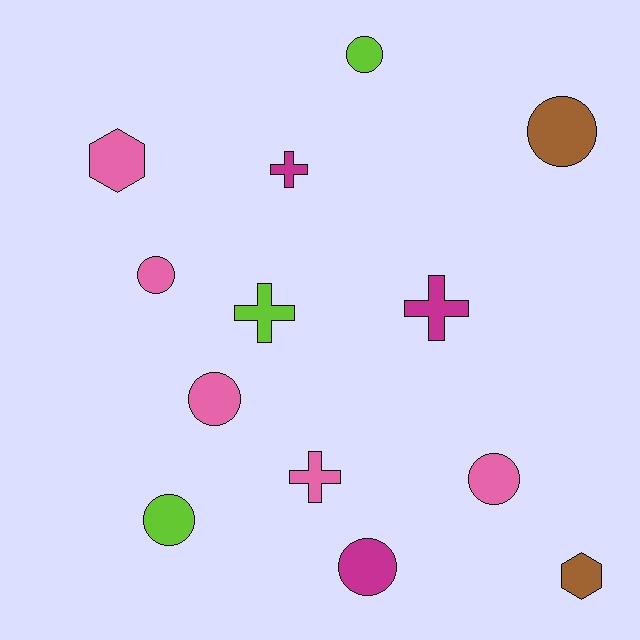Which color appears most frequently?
Pink, with 5 objects.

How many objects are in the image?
There are 13 objects.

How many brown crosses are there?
There are no brown crosses.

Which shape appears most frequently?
Circle, with 7 objects.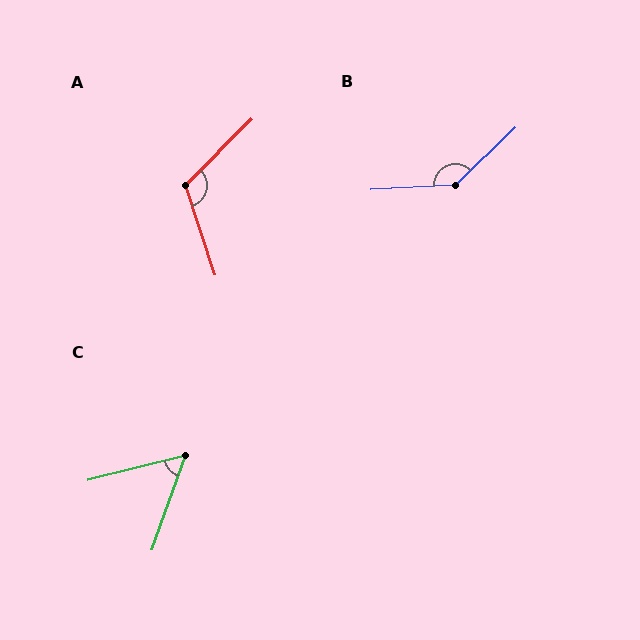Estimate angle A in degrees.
Approximately 117 degrees.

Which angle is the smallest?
C, at approximately 56 degrees.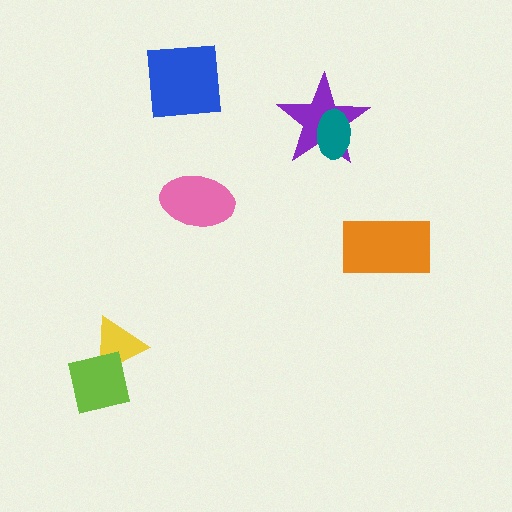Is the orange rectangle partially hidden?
No, no other shape covers it.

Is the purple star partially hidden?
Yes, it is partially covered by another shape.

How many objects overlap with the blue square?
0 objects overlap with the blue square.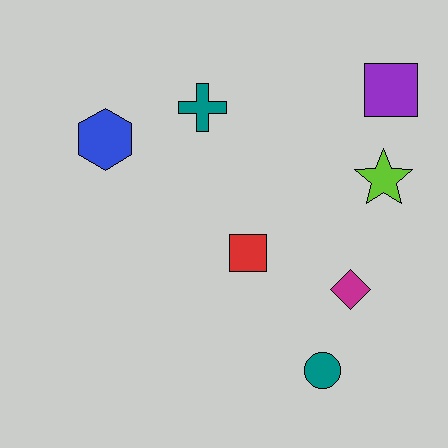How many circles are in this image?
There is 1 circle.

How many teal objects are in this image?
There are 2 teal objects.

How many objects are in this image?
There are 7 objects.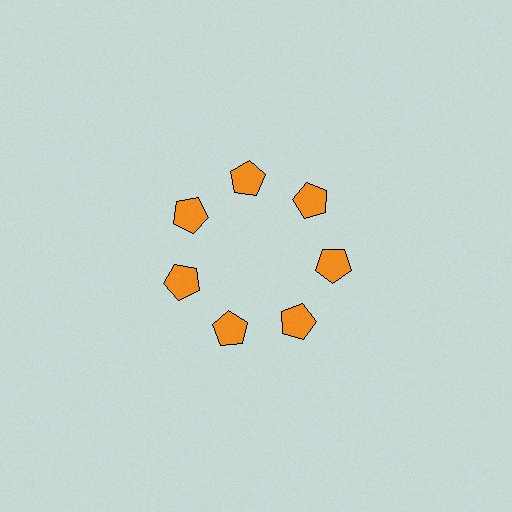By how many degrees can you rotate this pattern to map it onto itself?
The pattern maps onto itself every 51 degrees of rotation.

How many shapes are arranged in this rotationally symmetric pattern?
There are 7 shapes, arranged in 7 groups of 1.